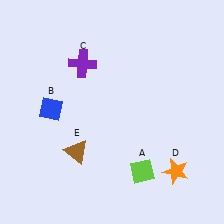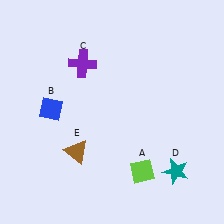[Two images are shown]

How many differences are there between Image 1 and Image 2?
There is 1 difference between the two images.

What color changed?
The star (D) changed from orange in Image 1 to teal in Image 2.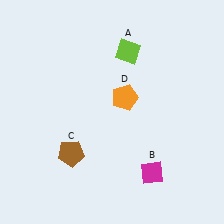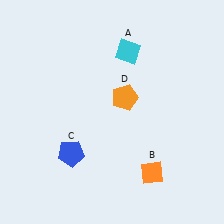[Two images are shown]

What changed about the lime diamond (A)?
In Image 1, A is lime. In Image 2, it changed to cyan.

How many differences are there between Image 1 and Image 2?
There are 3 differences between the two images.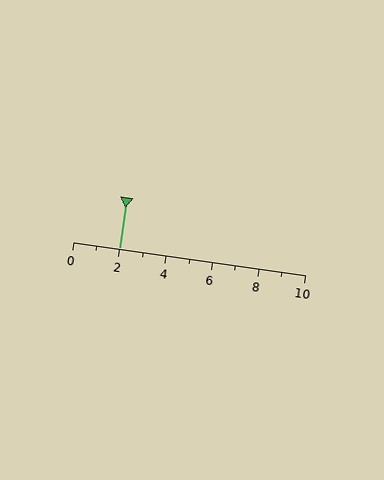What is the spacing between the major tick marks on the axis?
The major ticks are spaced 2 apart.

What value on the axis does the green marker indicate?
The marker indicates approximately 2.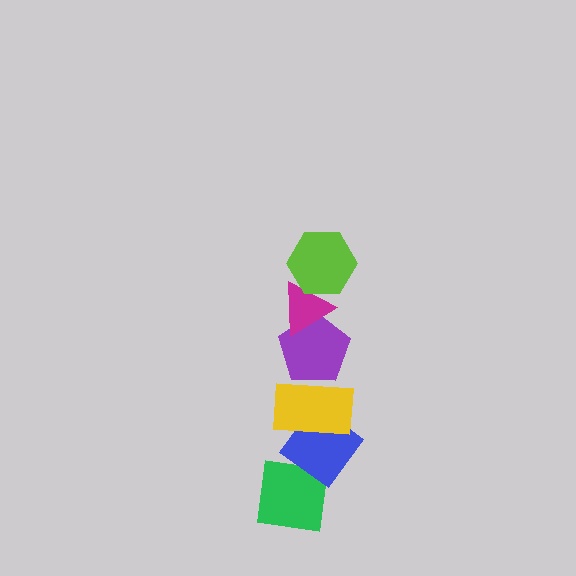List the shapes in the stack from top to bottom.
From top to bottom: the lime hexagon, the magenta triangle, the purple pentagon, the yellow rectangle, the blue diamond, the green square.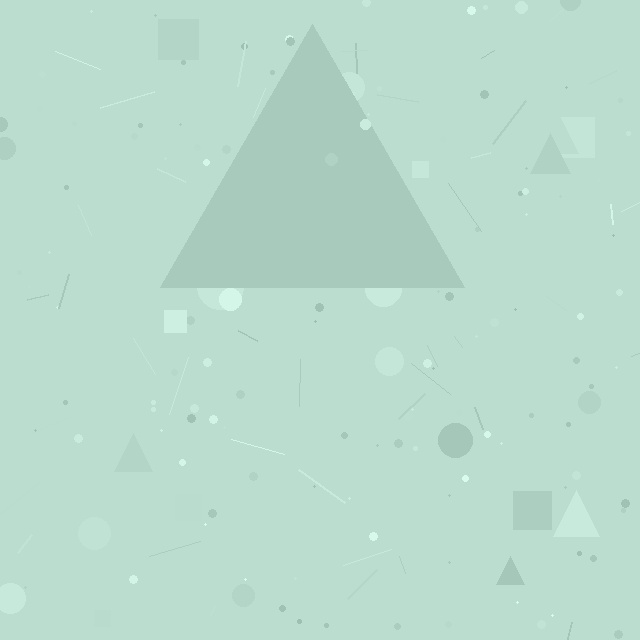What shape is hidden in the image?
A triangle is hidden in the image.